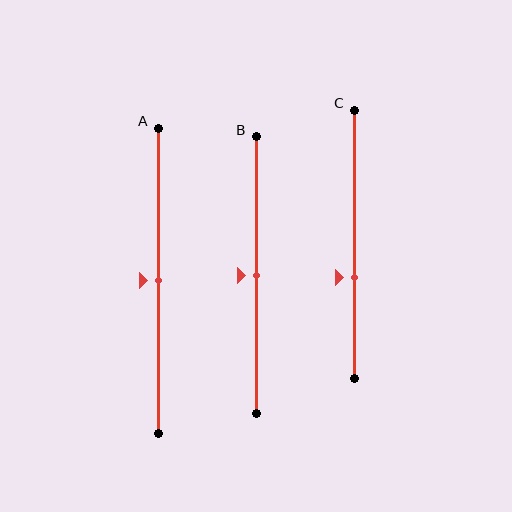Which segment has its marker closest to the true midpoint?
Segment A has its marker closest to the true midpoint.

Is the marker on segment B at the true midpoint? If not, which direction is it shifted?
Yes, the marker on segment B is at the true midpoint.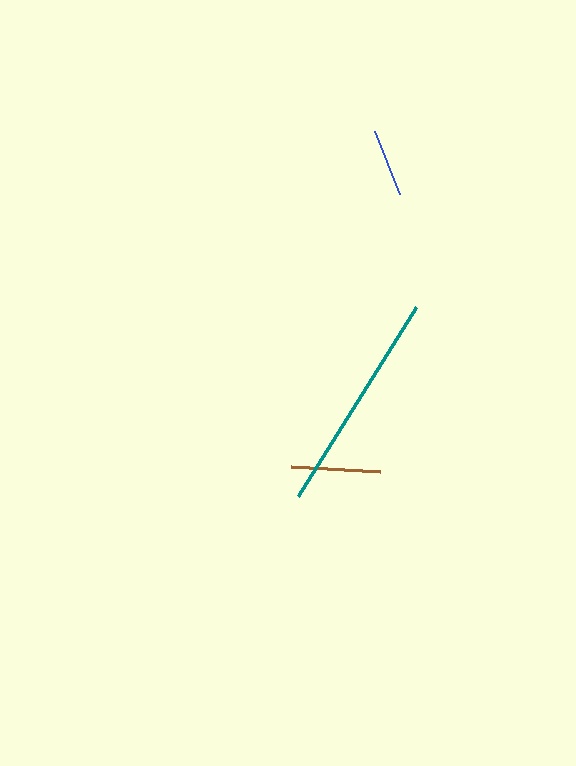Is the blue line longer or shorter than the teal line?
The teal line is longer than the blue line.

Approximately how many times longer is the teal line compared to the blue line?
The teal line is approximately 3.3 times the length of the blue line.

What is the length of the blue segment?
The blue segment is approximately 68 pixels long.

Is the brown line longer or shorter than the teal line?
The teal line is longer than the brown line.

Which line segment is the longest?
The teal line is the longest at approximately 223 pixels.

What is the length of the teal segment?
The teal segment is approximately 223 pixels long.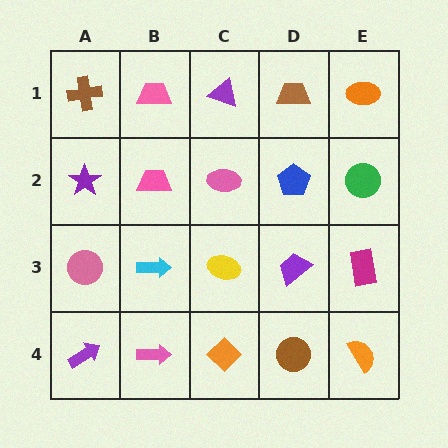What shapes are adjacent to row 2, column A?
A brown cross (row 1, column A), a pink circle (row 3, column A), a pink trapezoid (row 2, column B).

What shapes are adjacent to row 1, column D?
A blue pentagon (row 2, column D), a purple triangle (row 1, column C), an orange ellipse (row 1, column E).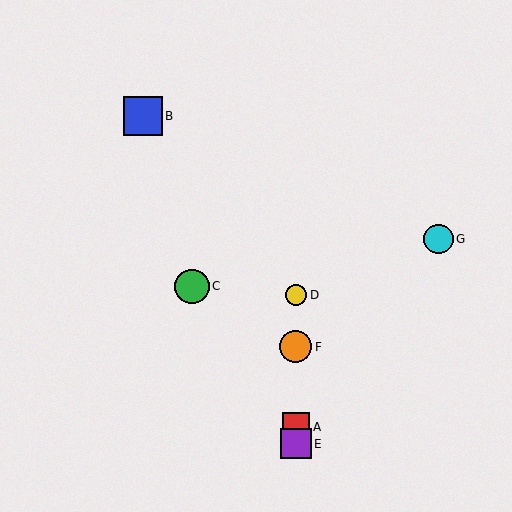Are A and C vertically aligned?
No, A is at x≈296 and C is at x≈192.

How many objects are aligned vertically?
4 objects (A, D, E, F) are aligned vertically.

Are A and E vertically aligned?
Yes, both are at x≈296.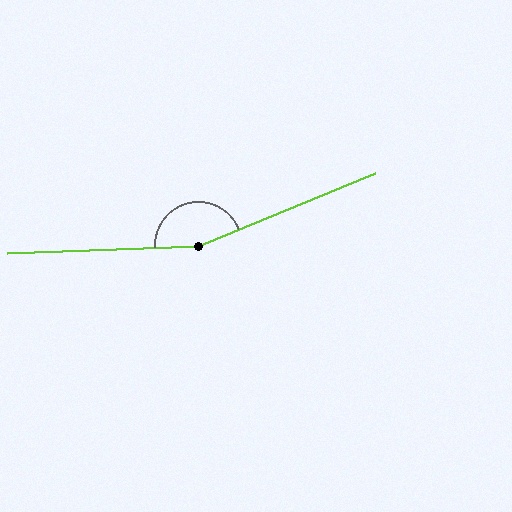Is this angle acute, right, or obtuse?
It is obtuse.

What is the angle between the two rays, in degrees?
Approximately 160 degrees.